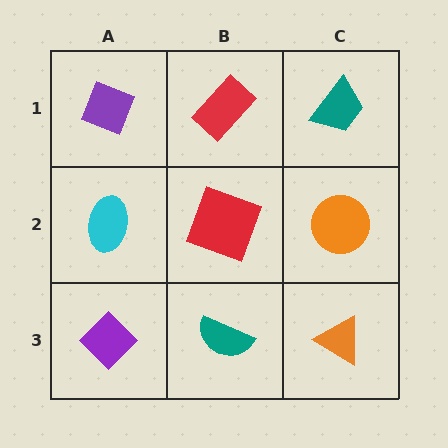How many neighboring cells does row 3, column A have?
2.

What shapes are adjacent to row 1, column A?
A cyan ellipse (row 2, column A), a red rectangle (row 1, column B).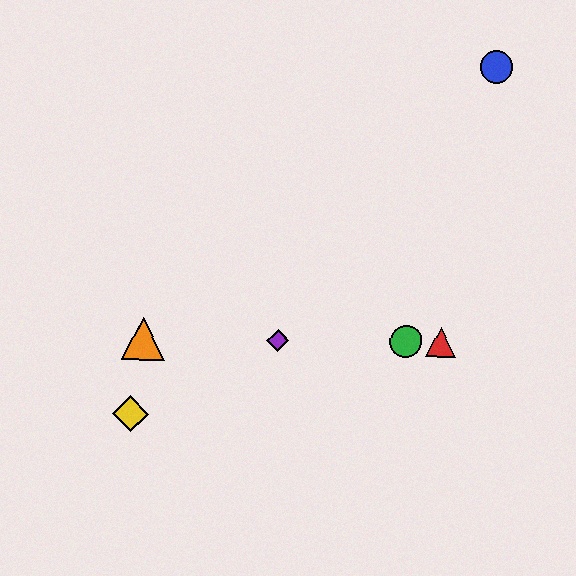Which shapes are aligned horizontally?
The red triangle, the green circle, the purple diamond, the orange triangle are aligned horizontally.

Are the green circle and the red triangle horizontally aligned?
Yes, both are at y≈342.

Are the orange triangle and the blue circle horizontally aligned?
No, the orange triangle is at y≈339 and the blue circle is at y≈67.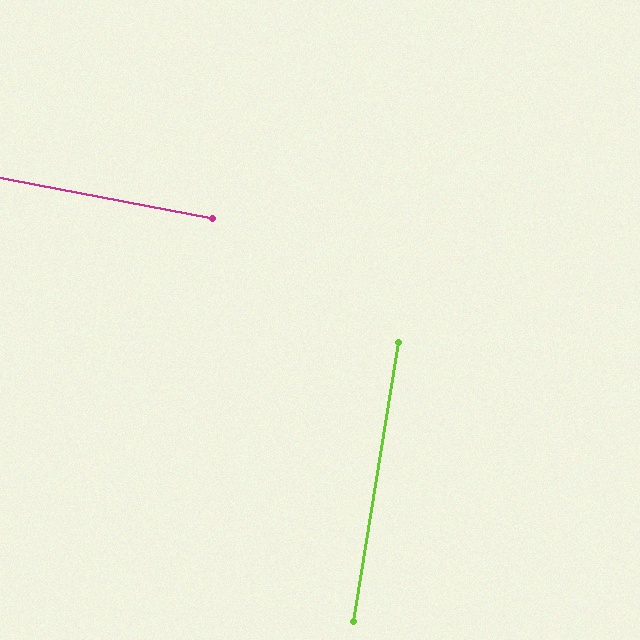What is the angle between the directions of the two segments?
Approximately 88 degrees.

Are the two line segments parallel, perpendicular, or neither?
Perpendicular — they meet at approximately 88°.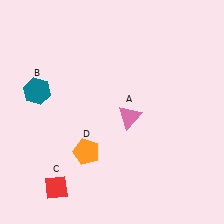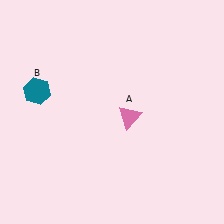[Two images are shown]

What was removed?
The red diamond (C), the orange pentagon (D) were removed in Image 2.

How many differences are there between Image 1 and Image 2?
There are 2 differences between the two images.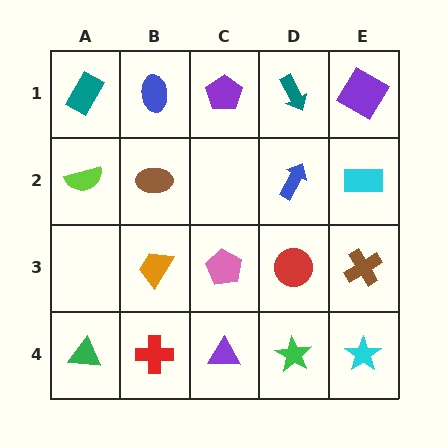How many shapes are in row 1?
5 shapes.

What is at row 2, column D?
A blue arrow.